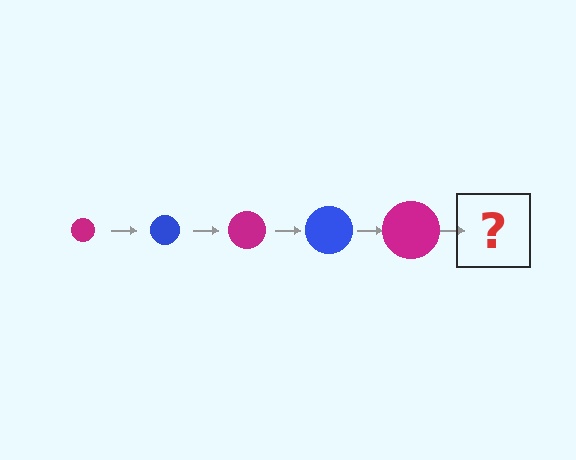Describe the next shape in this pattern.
It should be a blue circle, larger than the previous one.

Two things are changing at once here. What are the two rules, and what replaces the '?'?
The two rules are that the circle grows larger each step and the color cycles through magenta and blue. The '?' should be a blue circle, larger than the previous one.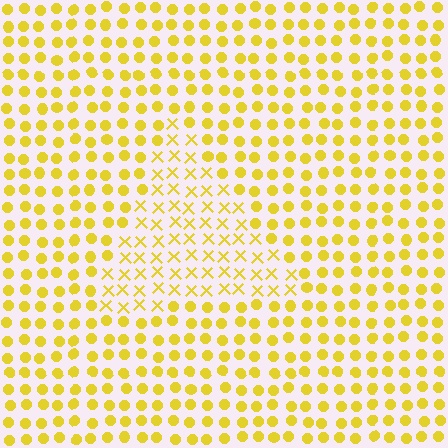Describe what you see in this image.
The image is filled with small yellow elements arranged in a uniform grid. A triangle-shaped region contains X marks, while the surrounding area contains circles. The boundary is defined purely by the change in element shape.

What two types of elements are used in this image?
The image uses X marks inside the triangle region and circles outside it.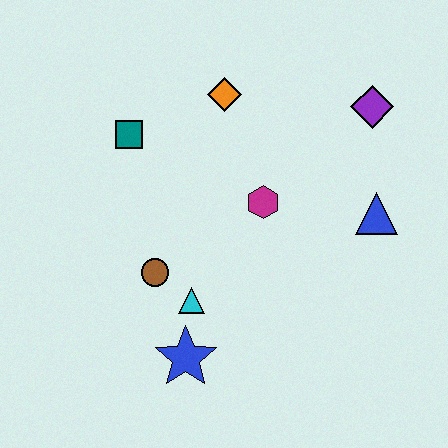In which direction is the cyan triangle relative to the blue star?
The cyan triangle is above the blue star.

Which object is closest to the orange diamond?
The teal square is closest to the orange diamond.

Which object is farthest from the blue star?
The purple diamond is farthest from the blue star.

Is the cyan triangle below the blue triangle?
Yes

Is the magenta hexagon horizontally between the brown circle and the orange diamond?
No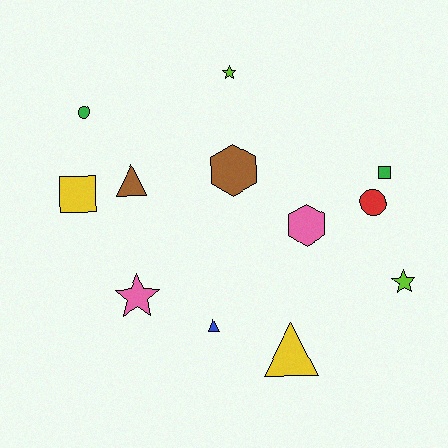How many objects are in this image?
There are 12 objects.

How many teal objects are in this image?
There are no teal objects.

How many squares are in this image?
There are 2 squares.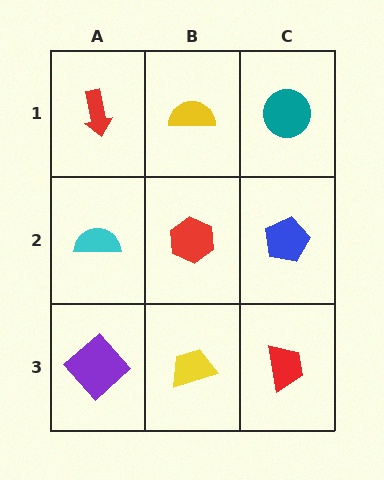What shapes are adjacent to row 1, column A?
A cyan semicircle (row 2, column A), a yellow semicircle (row 1, column B).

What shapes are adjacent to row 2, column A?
A red arrow (row 1, column A), a purple diamond (row 3, column A), a red hexagon (row 2, column B).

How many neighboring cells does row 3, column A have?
2.